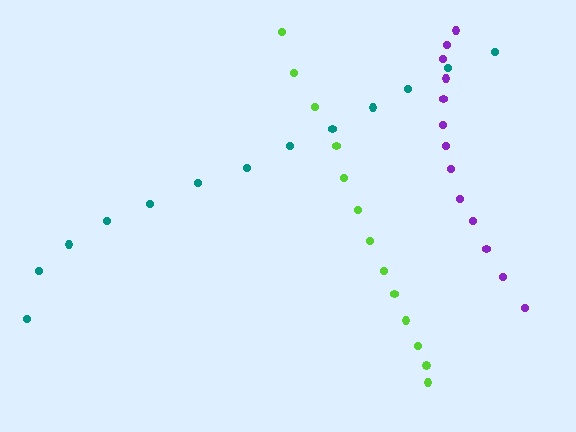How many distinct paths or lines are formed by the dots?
There are 3 distinct paths.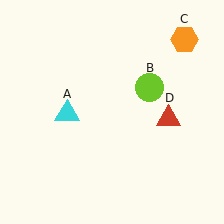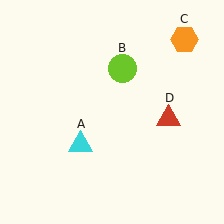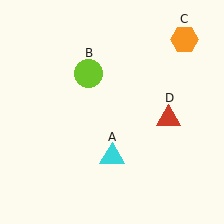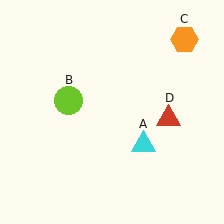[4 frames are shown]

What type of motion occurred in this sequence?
The cyan triangle (object A), lime circle (object B) rotated counterclockwise around the center of the scene.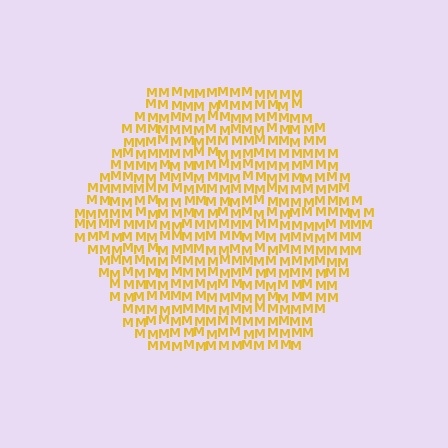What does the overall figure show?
The overall figure shows a hexagon.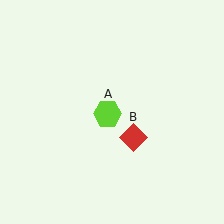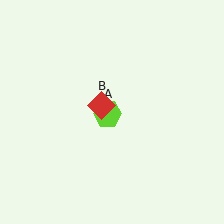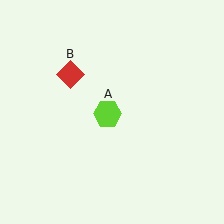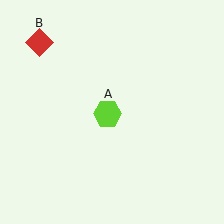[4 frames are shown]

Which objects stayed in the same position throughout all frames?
Lime hexagon (object A) remained stationary.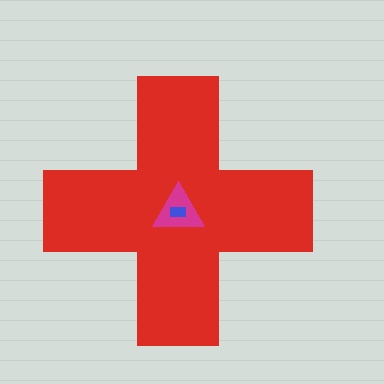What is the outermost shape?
The red cross.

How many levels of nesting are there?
3.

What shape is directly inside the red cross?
The magenta triangle.